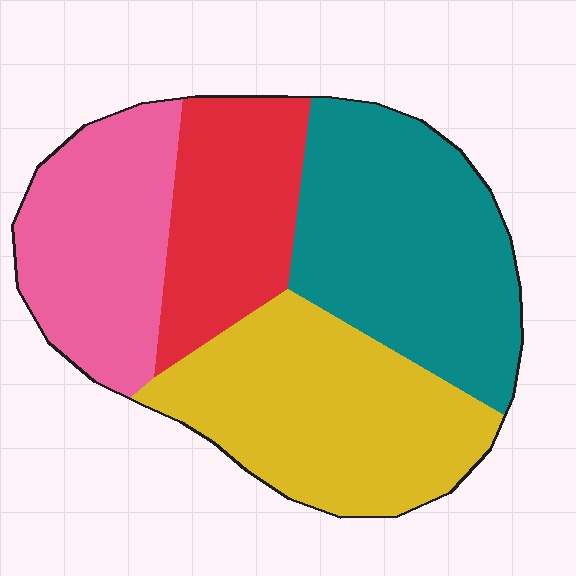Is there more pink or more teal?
Teal.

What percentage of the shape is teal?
Teal covers roughly 30% of the shape.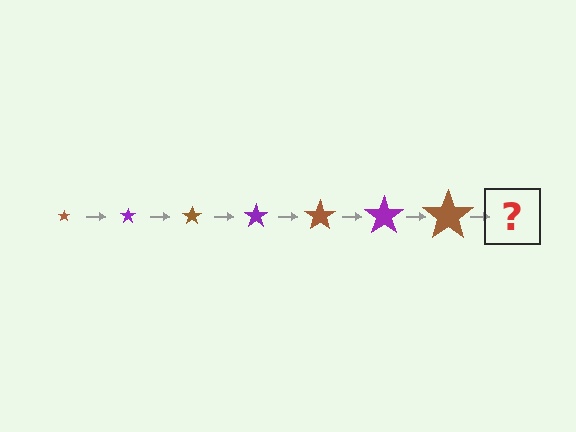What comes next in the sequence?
The next element should be a purple star, larger than the previous one.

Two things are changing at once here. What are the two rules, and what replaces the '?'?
The two rules are that the star grows larger each step and the color cycles through brown and purple. The '?' should be a purple star, larger than the previous one.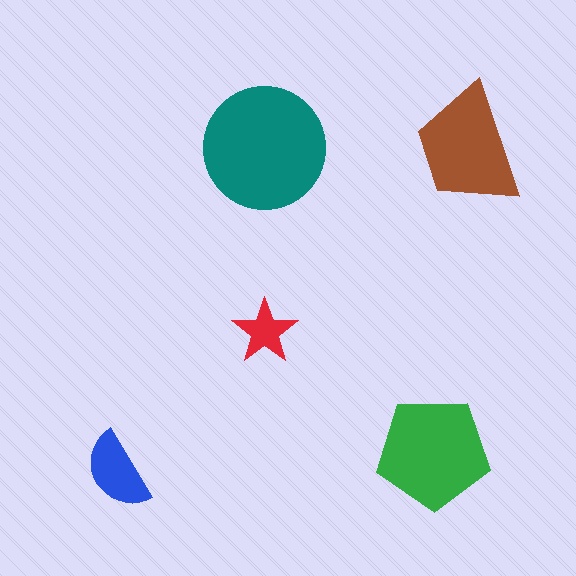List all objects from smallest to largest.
The red star, the blue semicircle, the brown trapezoid, the green pentagon, the teal circle.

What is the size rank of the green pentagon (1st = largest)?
2nd.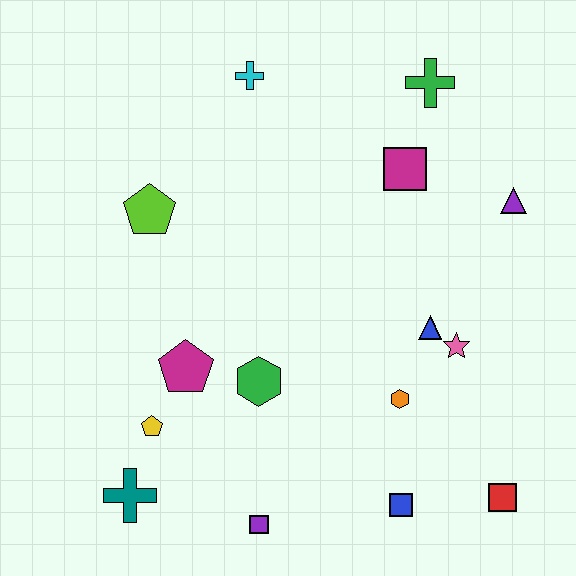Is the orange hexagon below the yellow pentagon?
No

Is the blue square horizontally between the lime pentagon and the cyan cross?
No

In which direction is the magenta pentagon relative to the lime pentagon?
The magenta pentagon is below the lime pentagon.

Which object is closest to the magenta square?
The green cross is closest to the magenta square.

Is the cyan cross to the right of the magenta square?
No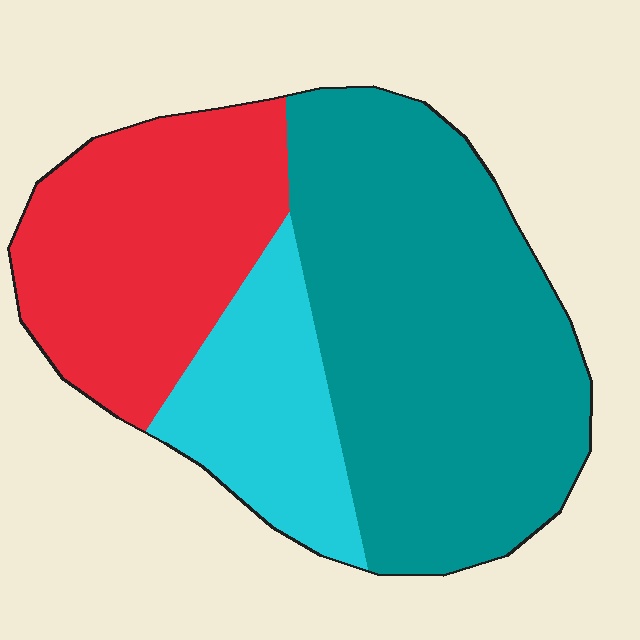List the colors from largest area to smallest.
From largest to smallest: teal, red, cyan.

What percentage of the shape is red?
Red takes up about one third (1/3) of the shape.